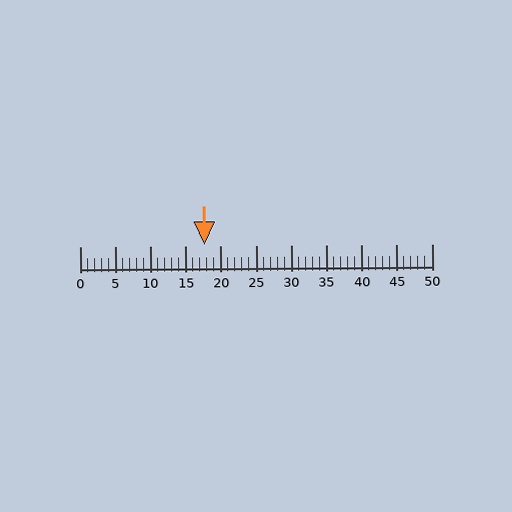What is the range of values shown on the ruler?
The ruler shows values from 0 to 50.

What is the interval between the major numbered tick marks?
The major tick marks are spaced 5 units apart.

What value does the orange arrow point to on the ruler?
The orange arrow points to approximately 18.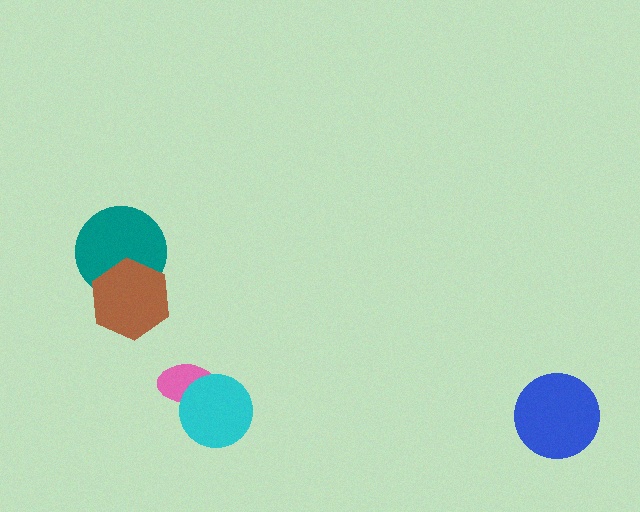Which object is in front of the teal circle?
The brown hexagon is in front of the teal circle.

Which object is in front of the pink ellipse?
The cyan circle is in front of the pink ellipse.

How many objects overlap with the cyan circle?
1 object overlaps with the cyan circle.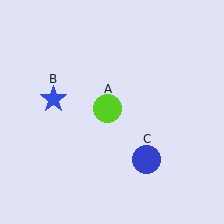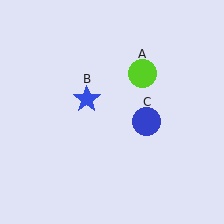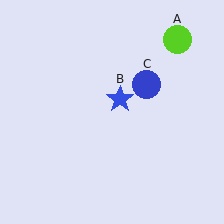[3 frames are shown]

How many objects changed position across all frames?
3 objects changed position: lime circle (object A), blue star (object B), blue circle (object C).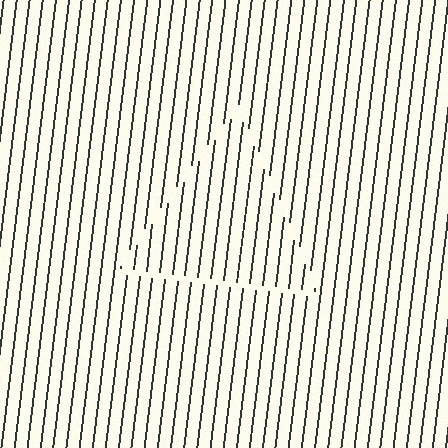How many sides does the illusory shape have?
3 sides — the line-ends trace a triangle.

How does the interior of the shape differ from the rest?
The interior of the shape contains the same grating, shifted by half a period — the contour is defined by the phase discontinuity where line-ends from the inner and outer gratings abut.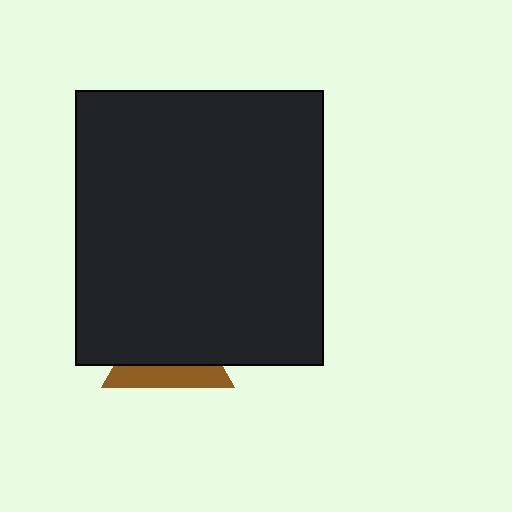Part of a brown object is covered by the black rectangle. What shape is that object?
It is a triangle.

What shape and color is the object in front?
The object in front is a black rectangle.